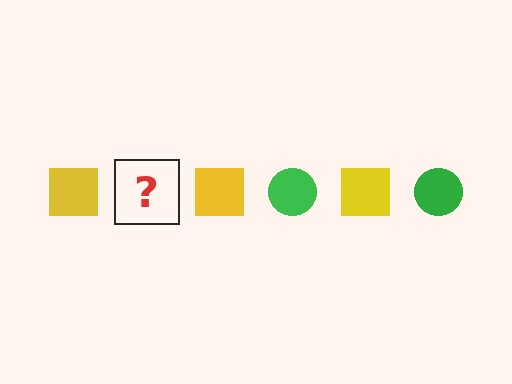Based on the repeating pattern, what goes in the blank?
The blank should be a green circle.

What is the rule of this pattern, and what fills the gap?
The rule is that the pattern alternates between yellow square and green circle. The gap should be filled with a green circle.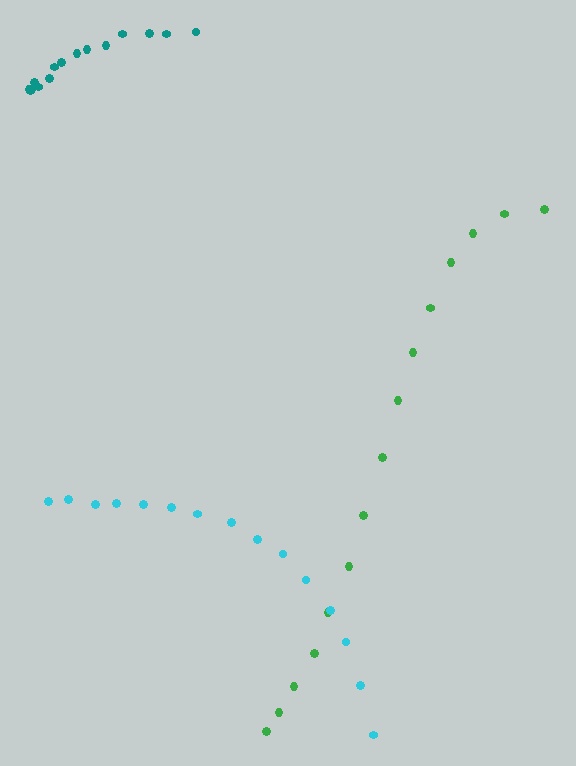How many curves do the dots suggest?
There are 3 distinct paths.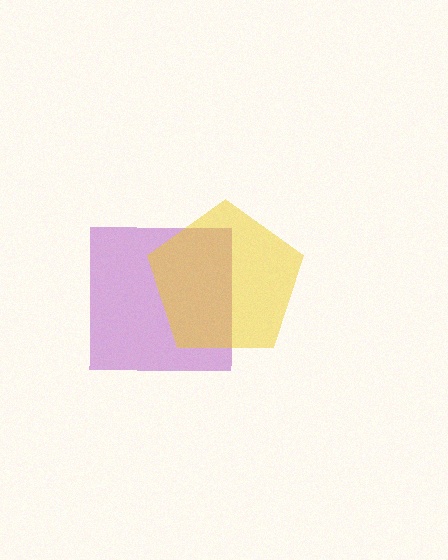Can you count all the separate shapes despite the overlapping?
Yes, there are 2 separate shapes.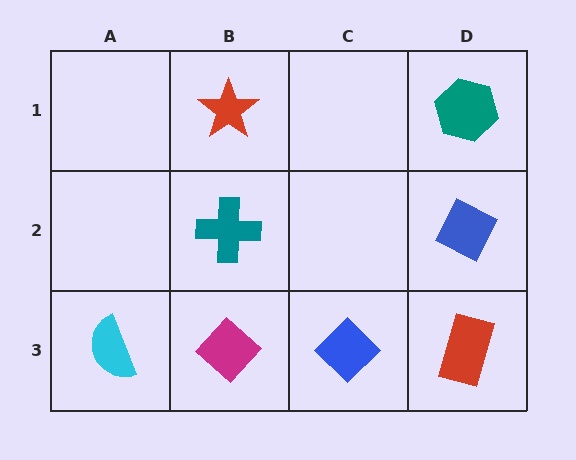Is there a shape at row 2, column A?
No, that cell is empty.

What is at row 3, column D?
A red rectangle.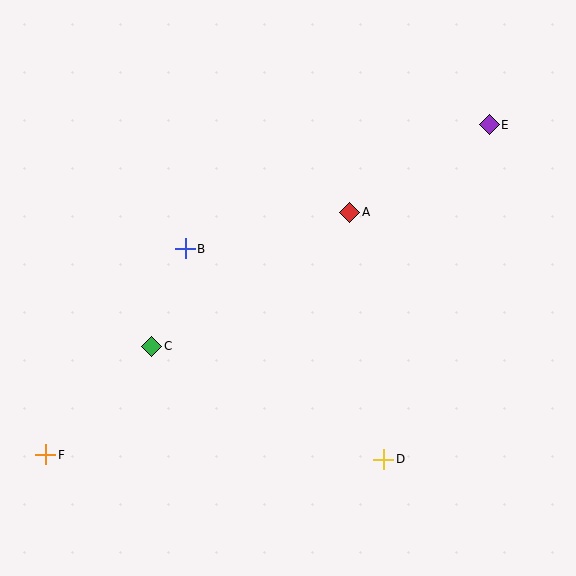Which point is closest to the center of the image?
Point A at (350, 212) is closest to the center.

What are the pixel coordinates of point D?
Point D is at (384, 459).